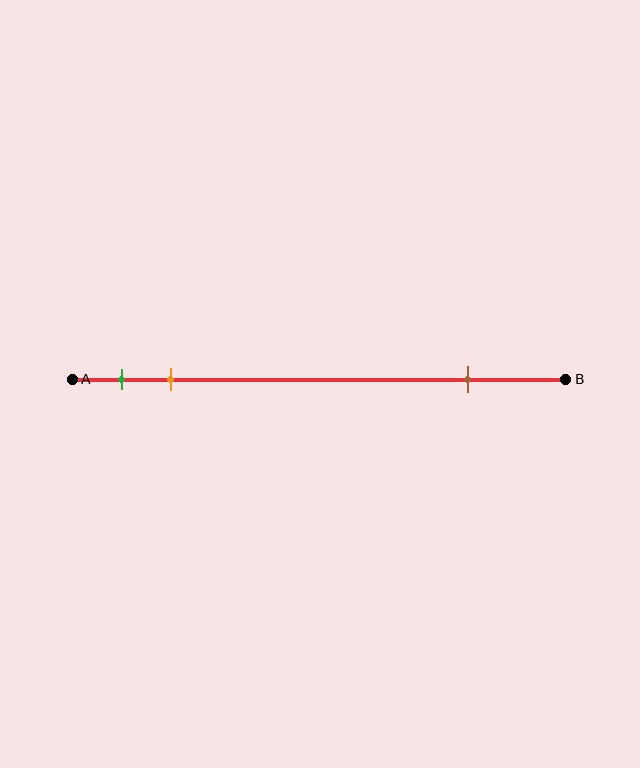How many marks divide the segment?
There are 3 marks dividing the segment.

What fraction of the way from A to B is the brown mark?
The brown mark is approximately 80% (0.8) of the way from A to B.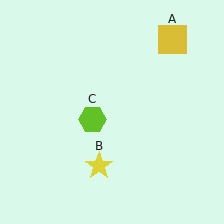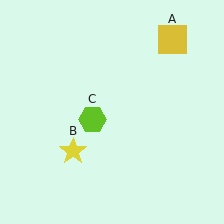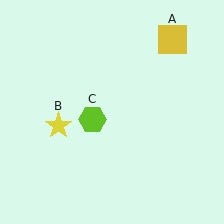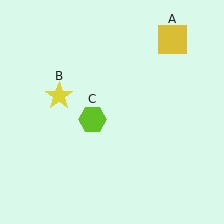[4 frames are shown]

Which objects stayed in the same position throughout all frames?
Yellow square (object A) and lime hexagon (object C) remained stationary.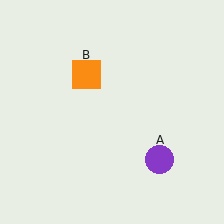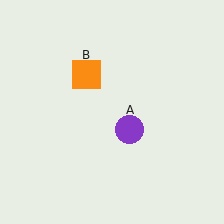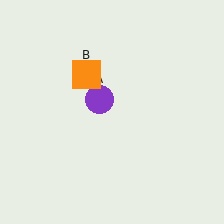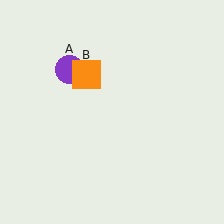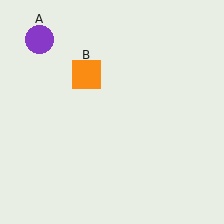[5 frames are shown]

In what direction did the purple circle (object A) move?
The purple circle (object A) moved up and to the left.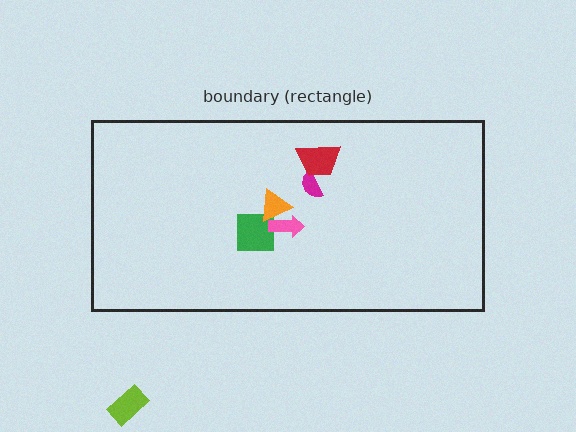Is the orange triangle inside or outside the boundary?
Inside.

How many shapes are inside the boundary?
5 inside, 1 outside.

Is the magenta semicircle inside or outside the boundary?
Inside.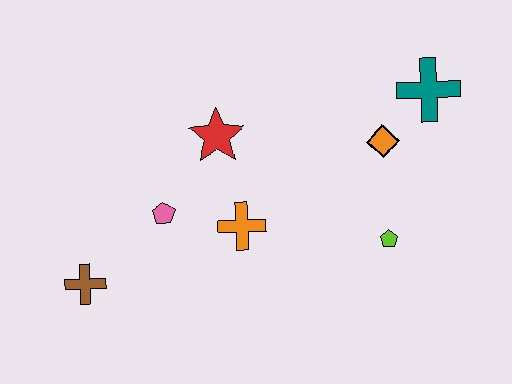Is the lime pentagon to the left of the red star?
No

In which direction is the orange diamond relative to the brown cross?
The orange diamond is to the right of the brown cross.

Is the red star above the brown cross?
Yes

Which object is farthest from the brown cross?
The teal cross is farthest from the brown cross.